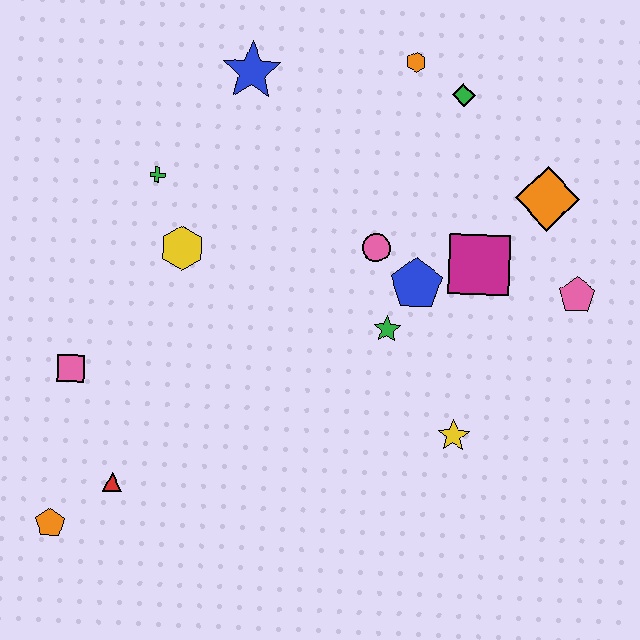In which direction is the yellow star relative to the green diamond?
The yellow star is below the green diamond.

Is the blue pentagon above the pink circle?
No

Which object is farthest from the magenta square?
The orange pentagon is farthest from the magenta square.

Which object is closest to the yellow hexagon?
The green cross is closest to the yellow hexagon.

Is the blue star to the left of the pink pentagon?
Yes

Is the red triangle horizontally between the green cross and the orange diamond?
No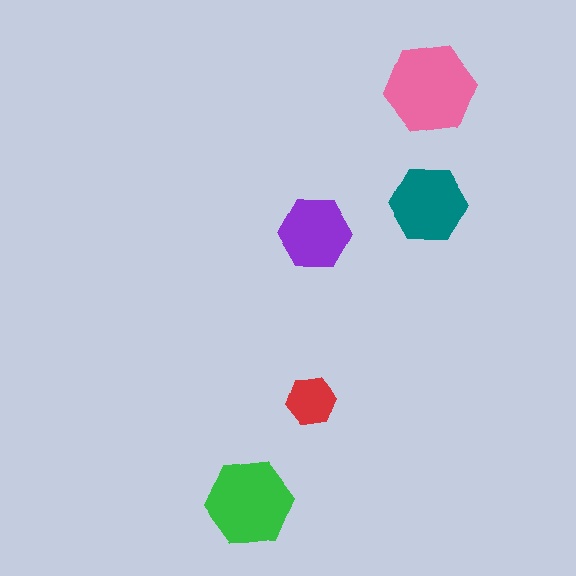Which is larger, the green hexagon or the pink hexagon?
The pink one.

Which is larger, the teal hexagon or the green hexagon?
The green one.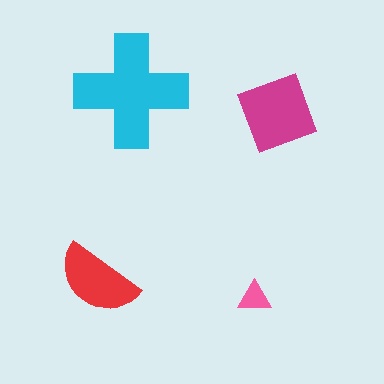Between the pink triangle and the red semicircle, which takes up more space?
The red semicircle.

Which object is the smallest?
The pink triangle.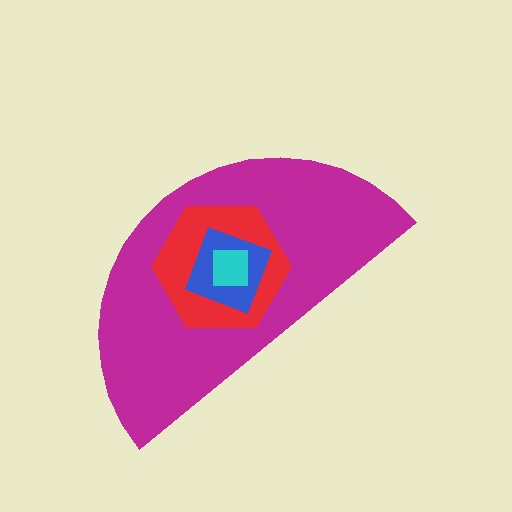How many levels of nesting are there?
4.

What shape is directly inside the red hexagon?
The blue diamond.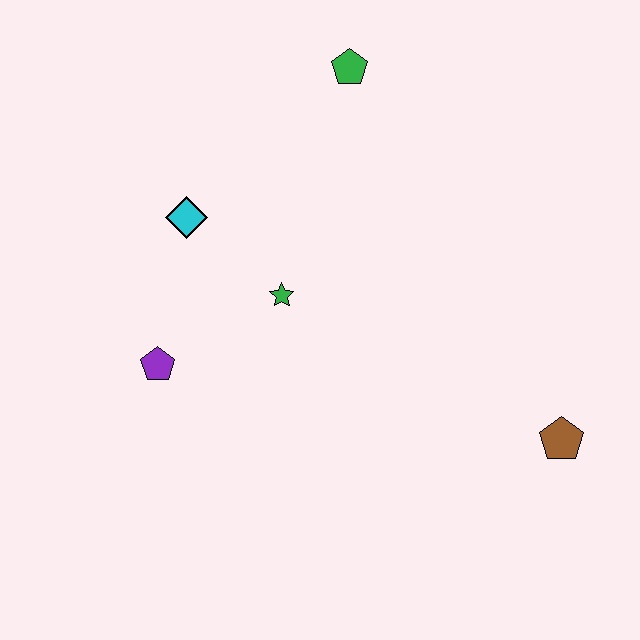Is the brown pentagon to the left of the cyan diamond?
No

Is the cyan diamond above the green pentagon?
No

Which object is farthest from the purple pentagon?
The brown pentagon is farthest from the purple pentagon.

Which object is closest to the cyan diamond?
The green star is closest to the cyan diamond.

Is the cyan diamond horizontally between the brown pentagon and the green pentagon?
No